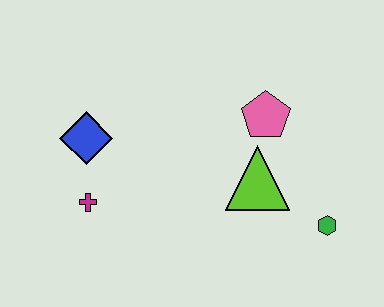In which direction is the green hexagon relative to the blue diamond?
The green hexagon is to the right of the blue diamond.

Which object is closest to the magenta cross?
The blue diamond is closest to the magenta cross.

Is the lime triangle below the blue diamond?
Yes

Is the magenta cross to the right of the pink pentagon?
No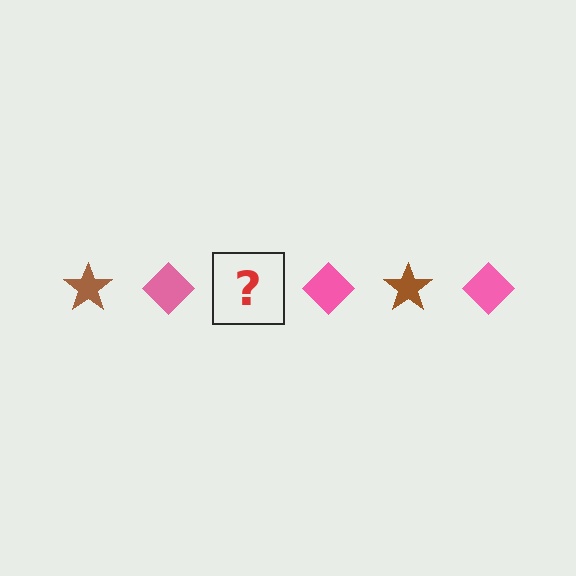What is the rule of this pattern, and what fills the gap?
The rule is that the pattern alternates between brown star and pink diamond. The gap should be filled with a brown star.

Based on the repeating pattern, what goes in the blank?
The blank should be a brown star.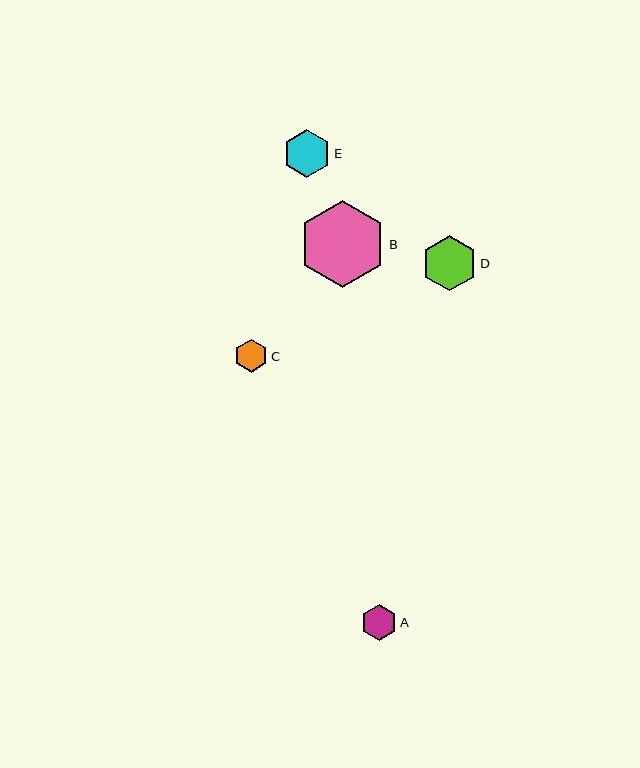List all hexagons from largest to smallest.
From largest to smallest: B, D, E, A, C.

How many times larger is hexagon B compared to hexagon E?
Hexagon B is approximately 1.8 times the size of hexagon E.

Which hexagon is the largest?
Hexagon B is the largest with a size of approximately 87 pixels.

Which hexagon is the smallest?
Hexagon C is the smallest with a size of approximately 33 pixels.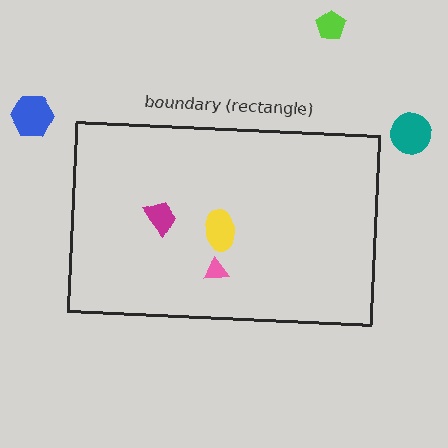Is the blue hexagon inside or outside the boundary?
Outside.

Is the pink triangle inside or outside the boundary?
Inside.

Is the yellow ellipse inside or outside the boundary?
Inside.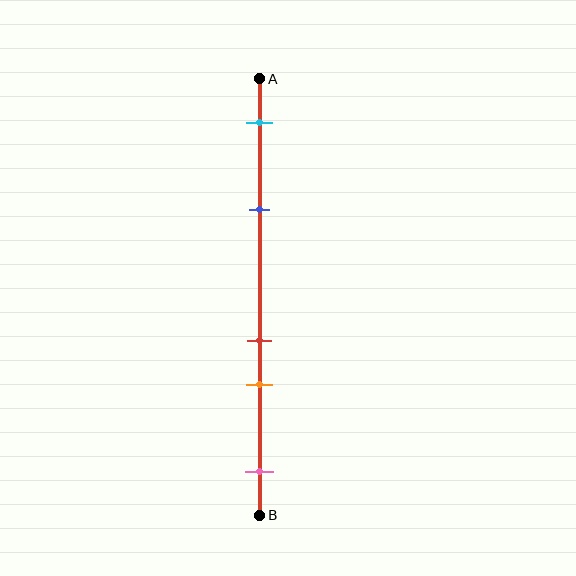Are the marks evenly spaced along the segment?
No, the marks are not evenly spaced.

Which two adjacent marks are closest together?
The red and orange marks are the closest adjacent pair.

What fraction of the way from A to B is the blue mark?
The blue mark is approximately 30% (0.3) of the way from A to B.